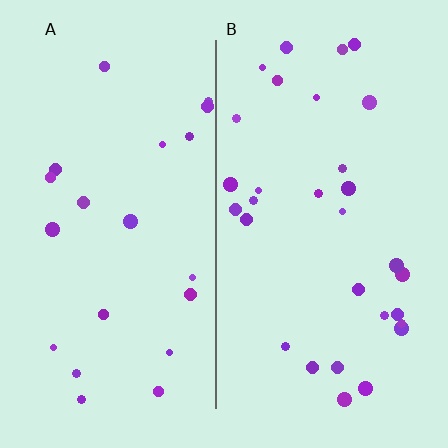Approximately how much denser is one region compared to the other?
Approximately 1.5× — region B over region A.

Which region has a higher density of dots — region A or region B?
B (the right).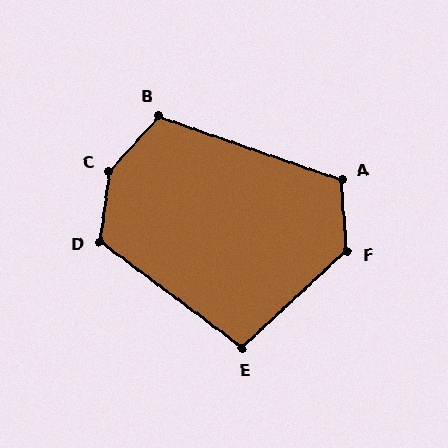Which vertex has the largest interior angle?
C, at approximately 147 degrees.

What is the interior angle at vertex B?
Approximately 113 degrees (obtuse).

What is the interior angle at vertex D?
Approximately 119 degrees (obtuse).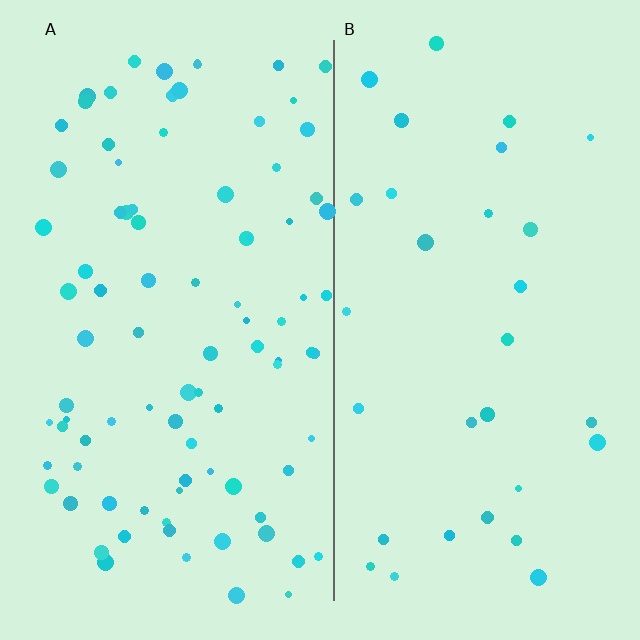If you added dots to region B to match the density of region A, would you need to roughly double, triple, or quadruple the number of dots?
Approximately triple.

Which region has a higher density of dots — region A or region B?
A (the left).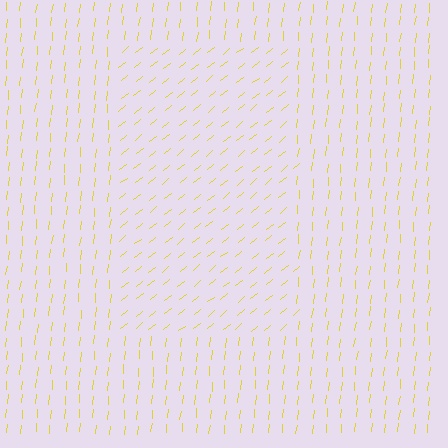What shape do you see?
I see a rectangle.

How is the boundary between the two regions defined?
The boundary is defined purely by a change in line orientation (approximately 45 degrees difference). All lines are the same color and thickness.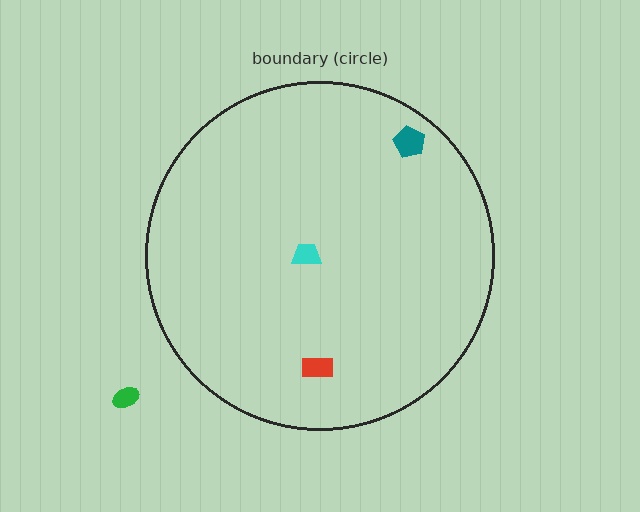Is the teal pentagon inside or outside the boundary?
Inside.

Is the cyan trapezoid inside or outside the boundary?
Inside.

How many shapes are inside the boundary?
3 inside, 1 outside.